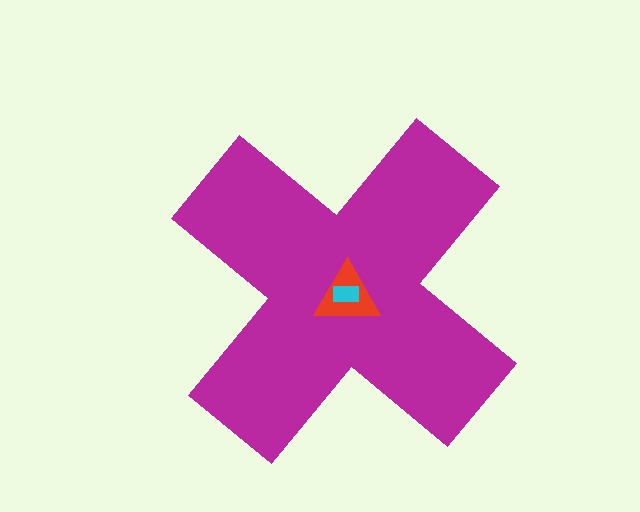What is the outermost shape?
The magenta cross.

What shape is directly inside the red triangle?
The cyan rectangle.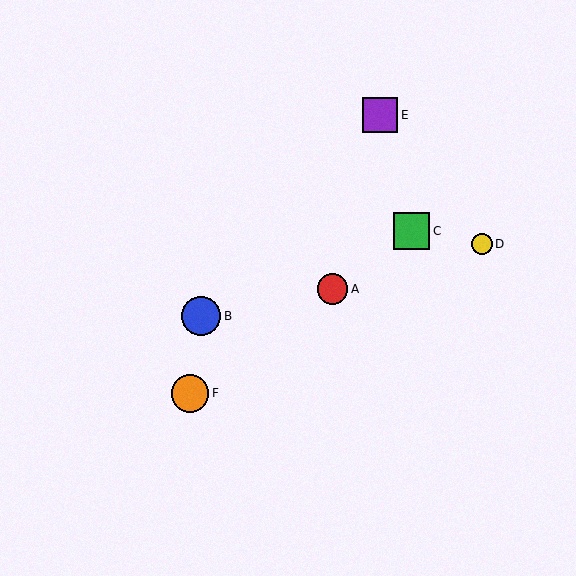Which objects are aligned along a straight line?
Objects A, C, F are aligned along a straight line.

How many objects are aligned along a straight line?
3 objects (A, C, F) are aligned along a straight line.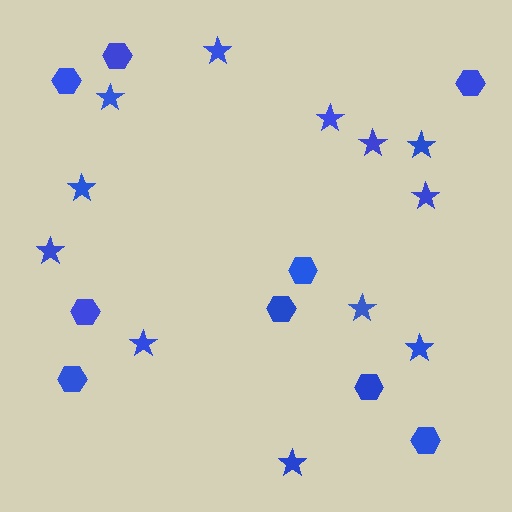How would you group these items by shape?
There are 2 groups: one group of hexagons (9) and one group of stars (12).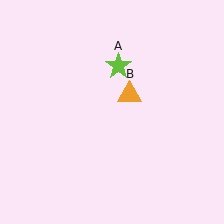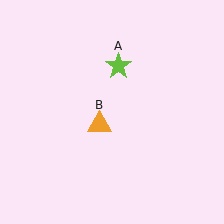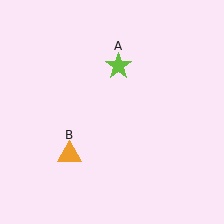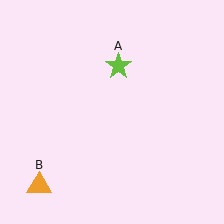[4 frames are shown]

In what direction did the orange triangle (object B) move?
The orange triangle (object B) moved down and to the left.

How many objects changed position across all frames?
1 object changed position: orange triangle (object B).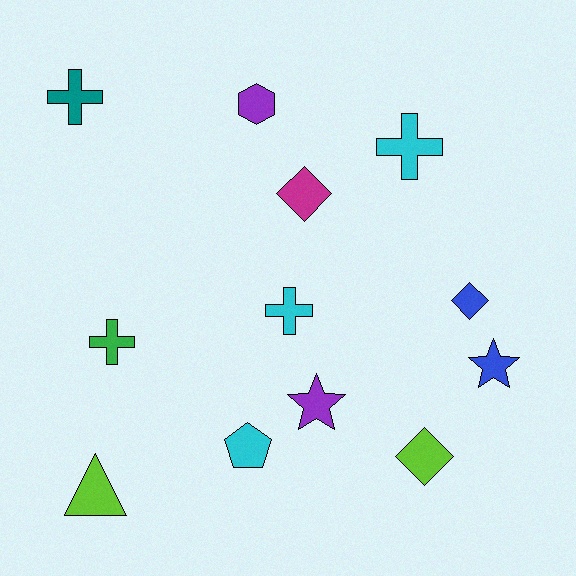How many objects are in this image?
There are 12 objects.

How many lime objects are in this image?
There are 2 lime objects.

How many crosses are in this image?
There are 4 crosses.